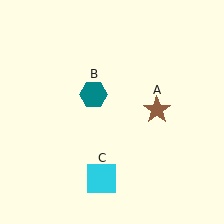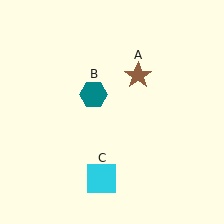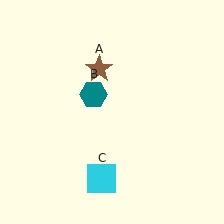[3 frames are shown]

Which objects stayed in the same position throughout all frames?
Teal hexagon (object B) and cyan square (object C) remained stationary.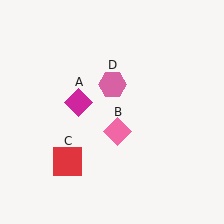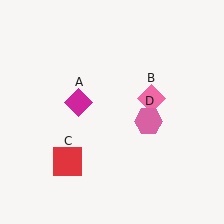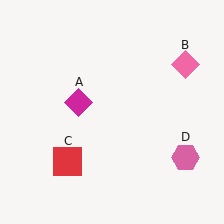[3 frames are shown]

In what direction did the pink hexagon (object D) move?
The pink hexagon (object D) moved down and to the right.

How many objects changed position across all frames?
2 objects changed position: pink diamond (object B), pink hexagon (object D).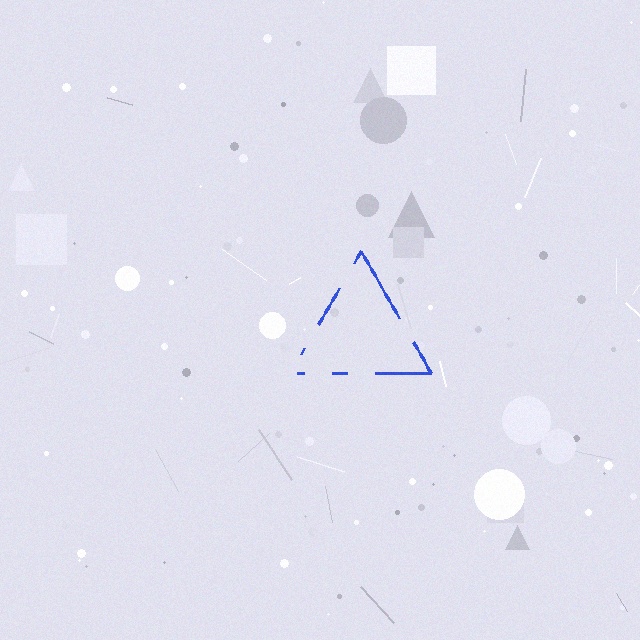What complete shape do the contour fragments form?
The contour fragments form a triangle.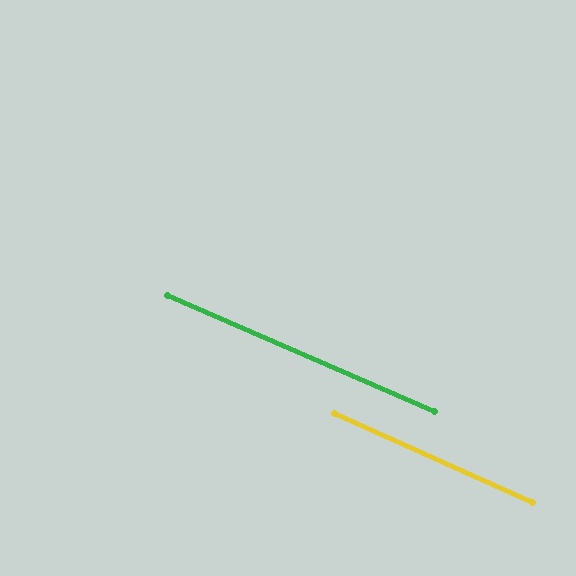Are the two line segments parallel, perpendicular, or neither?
Parallel — their directions differ by only 0.9°.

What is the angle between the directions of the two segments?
Approximately 1 degree.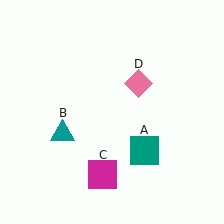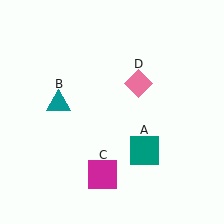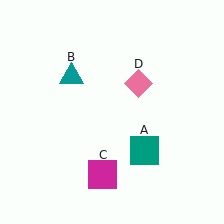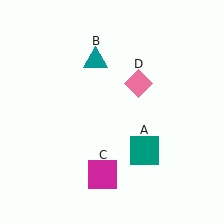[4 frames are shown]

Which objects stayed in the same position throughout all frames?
Teal square (object A) and magenta square (object C) and pink diamond (object D) remained stationary.